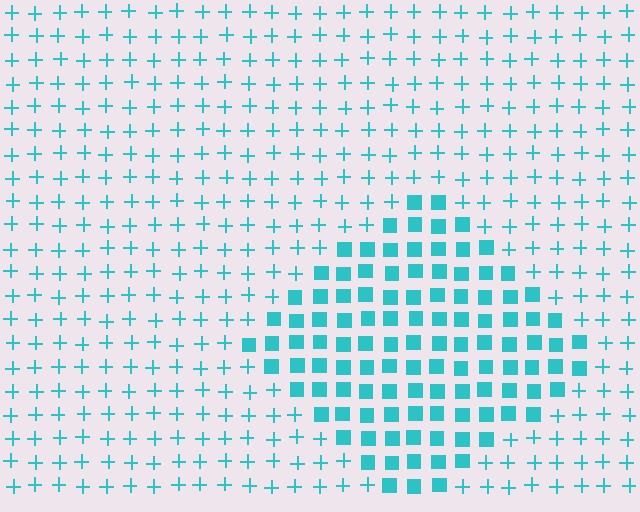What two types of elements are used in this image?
The image uses squares inside the diamond region and plus signs outside it.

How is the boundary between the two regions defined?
The boundary is defined by a change in element shape: squares inside vs. plus signs outside. All elements share the same color and spacing.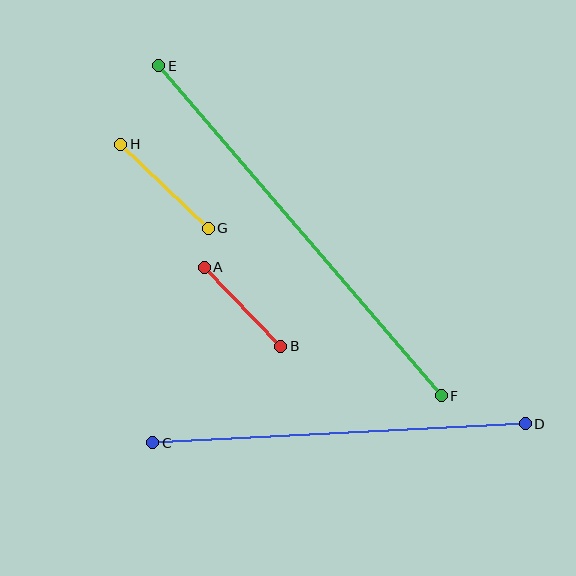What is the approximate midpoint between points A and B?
The midpoint is at approximately (242, 307) pixels.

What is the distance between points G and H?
The distance is approximately 121 pixels.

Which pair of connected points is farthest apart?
Points E and F are farthest apart.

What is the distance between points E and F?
The distance is approximately 434 pixels.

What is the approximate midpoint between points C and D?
The midpoint is at approximately (339, 433) pixels.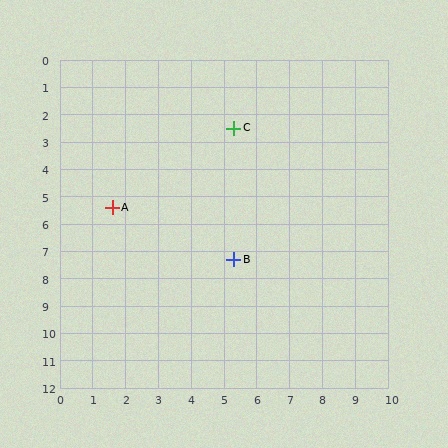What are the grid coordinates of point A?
Point A is at approximately (1.6, 5.4).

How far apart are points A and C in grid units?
Points A and C are about 4.7 grid units apart.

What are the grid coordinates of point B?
Point B is at approximately (5.3, 7.3).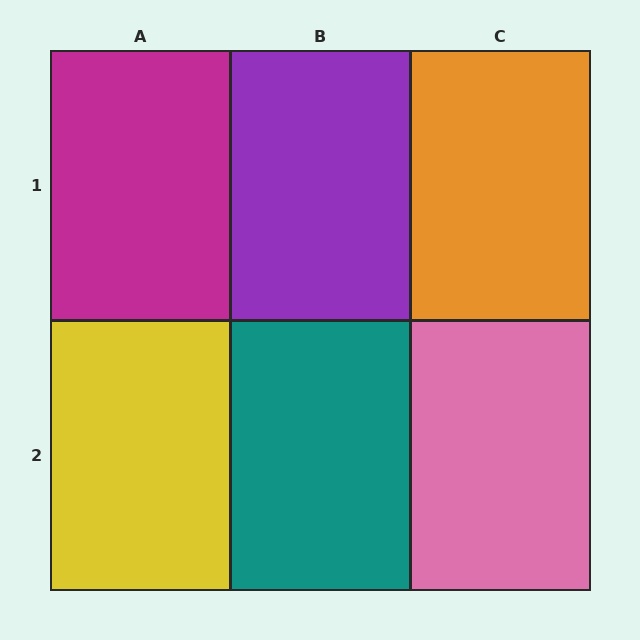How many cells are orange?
1 cell is orange.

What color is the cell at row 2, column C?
Pink.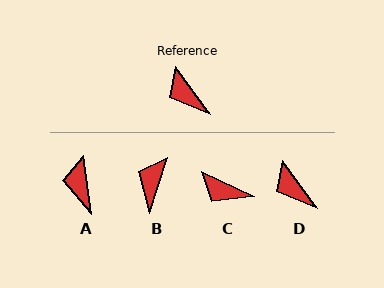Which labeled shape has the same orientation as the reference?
D.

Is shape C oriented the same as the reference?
No, it is off by about 29 degrees.